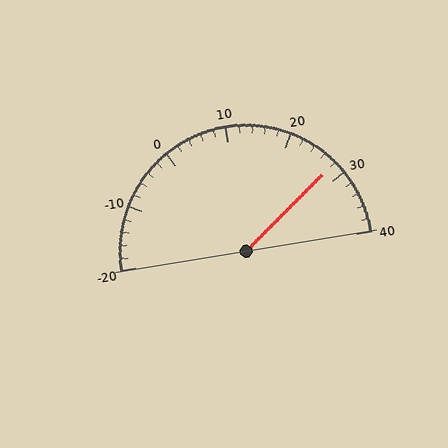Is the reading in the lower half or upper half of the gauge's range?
The reading is in the upper half of the range (-20 to 40).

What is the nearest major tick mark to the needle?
The nearest major tick mark is 30.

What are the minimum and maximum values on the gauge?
The gauge ranges from -20 to 40.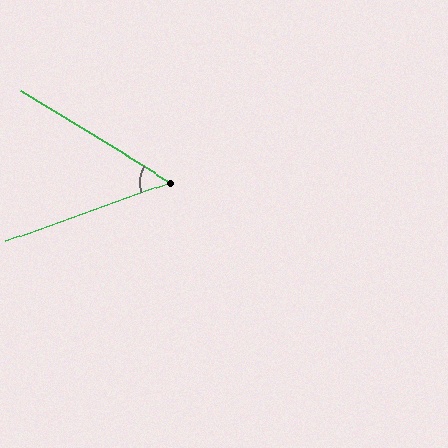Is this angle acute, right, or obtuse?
It is acute.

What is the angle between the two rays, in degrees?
Approximately 51 degrees.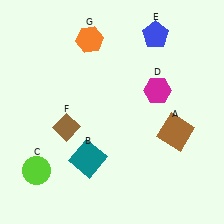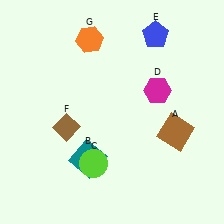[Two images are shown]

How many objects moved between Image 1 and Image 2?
1 object moved between the two images.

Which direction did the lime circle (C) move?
The lime circle (C) moved right.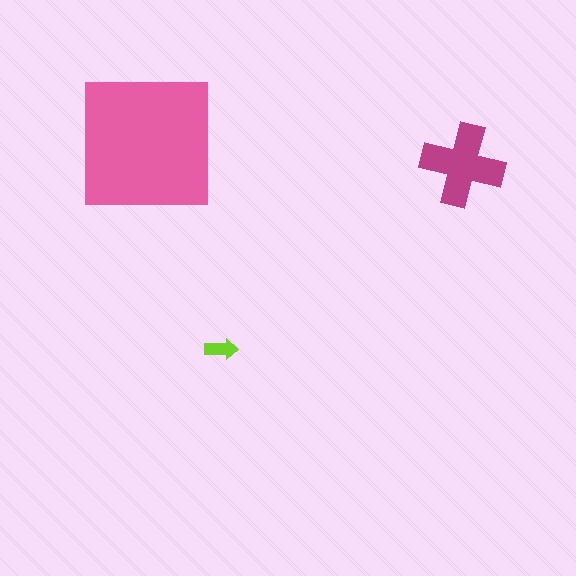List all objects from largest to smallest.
The pink square, the magenta cross, the lime arrow.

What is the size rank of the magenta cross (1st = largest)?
2nd.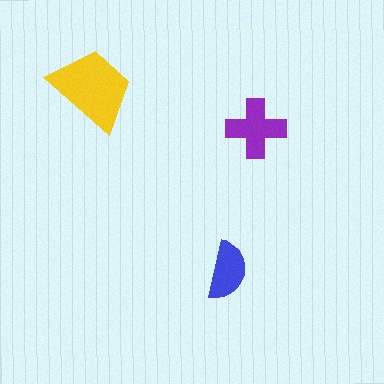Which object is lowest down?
The blue semicircle is bottommost.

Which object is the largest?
The yellow trapezoid.